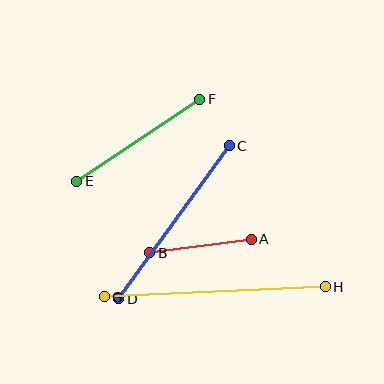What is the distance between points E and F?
The distance is approximately 148 pixels.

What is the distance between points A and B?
The distance is approximately 103 pixels.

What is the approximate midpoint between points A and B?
The midpoint is at approximately (200, 246) pixels.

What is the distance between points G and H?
The distance is approximately 221 pixels.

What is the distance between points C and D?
The distance is approximately 189 pixels.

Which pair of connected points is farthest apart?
Points G and H are farthest apart.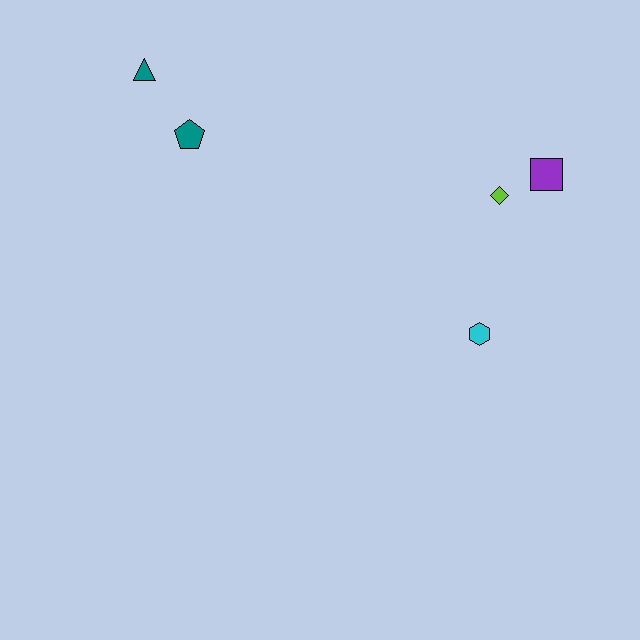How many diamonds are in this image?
There is 1 diamond.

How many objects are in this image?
There are 5 objects.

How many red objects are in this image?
There are no red objects.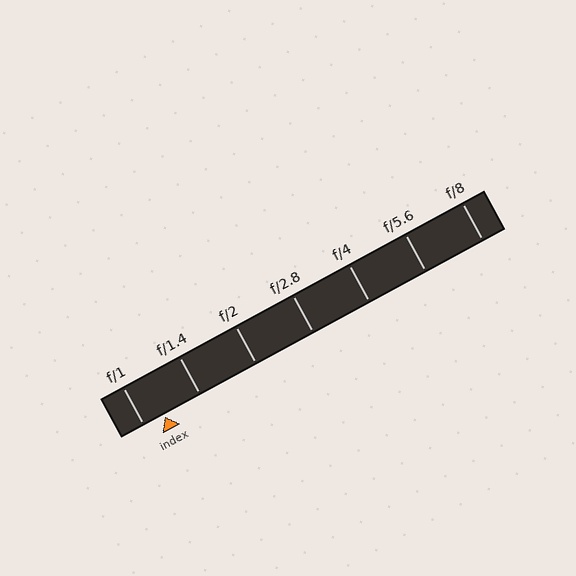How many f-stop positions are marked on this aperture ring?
There are 7 f-stop positions marked.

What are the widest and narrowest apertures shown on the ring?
The widest aperture shown is f/1 and the narrowest is f/8.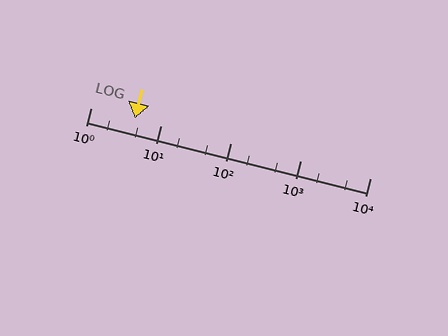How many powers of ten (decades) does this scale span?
The scale spans 4 decades, from 1 to 10000.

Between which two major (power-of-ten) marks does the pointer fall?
The pointer is between 1 and 10.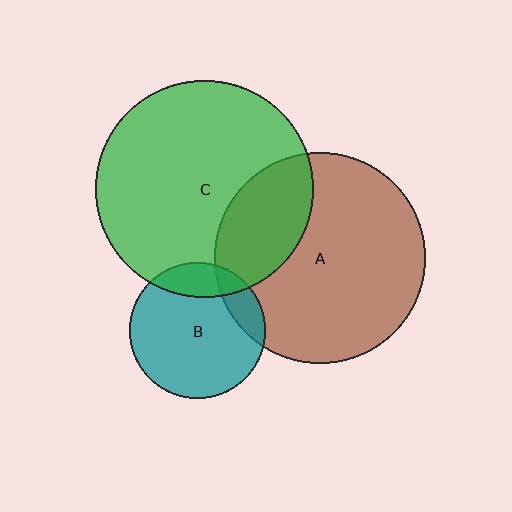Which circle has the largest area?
Circle C (green).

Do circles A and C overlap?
Yes.